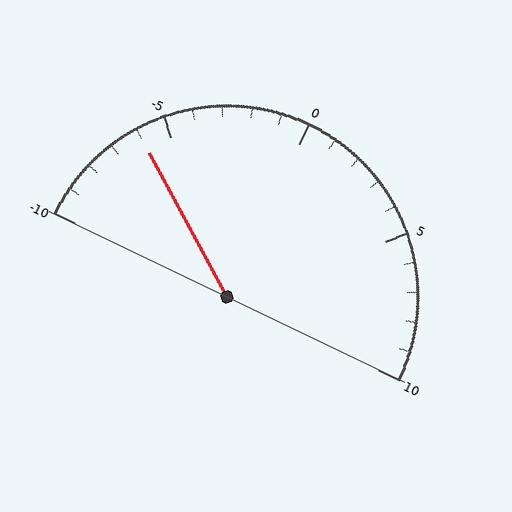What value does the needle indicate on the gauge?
The needle indicates approximately -6.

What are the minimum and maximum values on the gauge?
The gauge ranges from -10 to 10.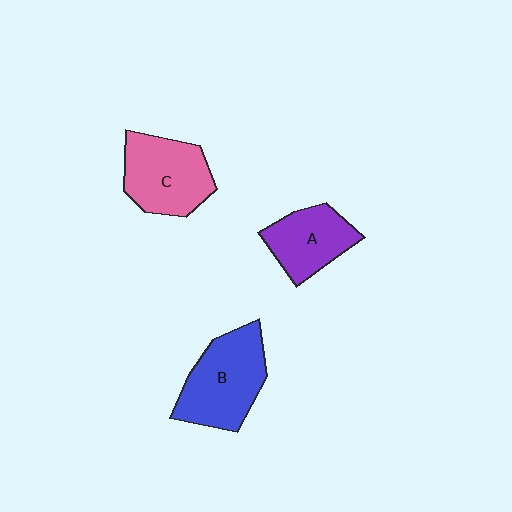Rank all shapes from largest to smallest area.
From largest to smallest: B (blue), C (pink), A (purple).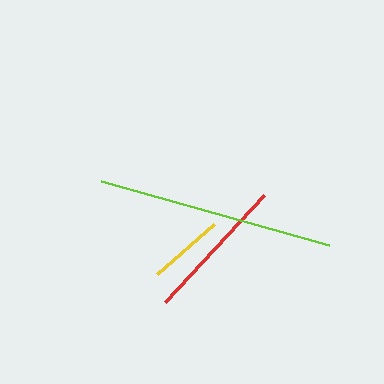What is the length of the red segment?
The red segment is approximately 146 pixels long.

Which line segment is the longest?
The lime line is the longest at approximately 237 pixels.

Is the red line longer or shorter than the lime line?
The lime line is longer than the red line.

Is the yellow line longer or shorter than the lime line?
The lime line is longer than the yellow line.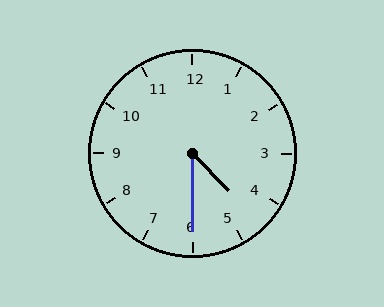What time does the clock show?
4:30.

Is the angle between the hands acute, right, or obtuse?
It is acute.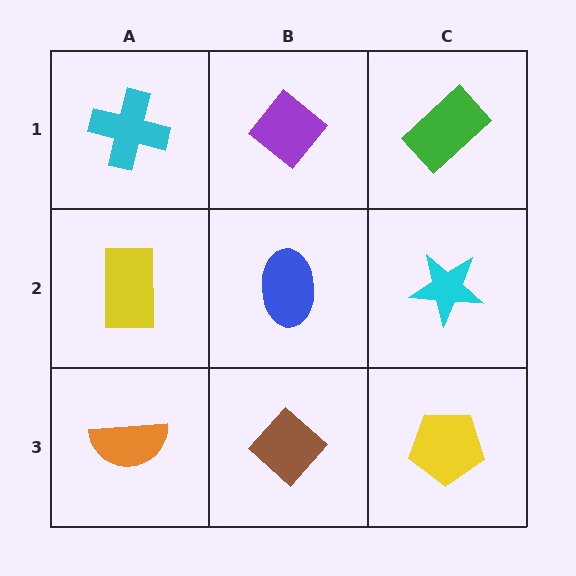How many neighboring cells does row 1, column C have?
2.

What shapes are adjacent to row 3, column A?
A yellow rectangle (row 2, column A), a brown diamond (row 3, column B).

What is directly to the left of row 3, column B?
An orange semicircle.